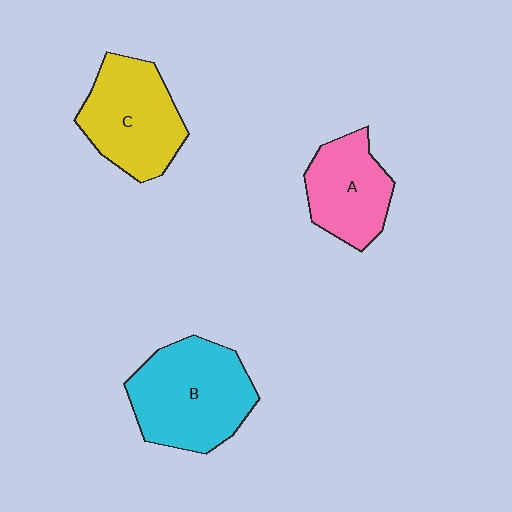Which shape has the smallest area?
Shape A (pink).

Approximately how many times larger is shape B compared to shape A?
Approximately 1.5 times.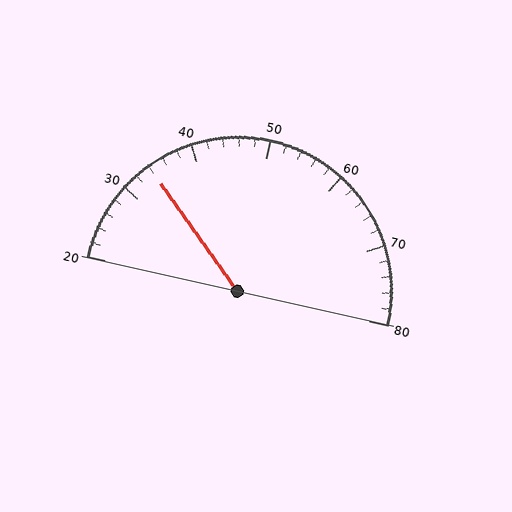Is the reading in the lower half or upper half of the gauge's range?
The reading is in the lower half of the range (20 to 80).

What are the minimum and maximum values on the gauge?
The gauge ranges from 20 to 80.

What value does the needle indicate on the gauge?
The needle indicates approximately 34.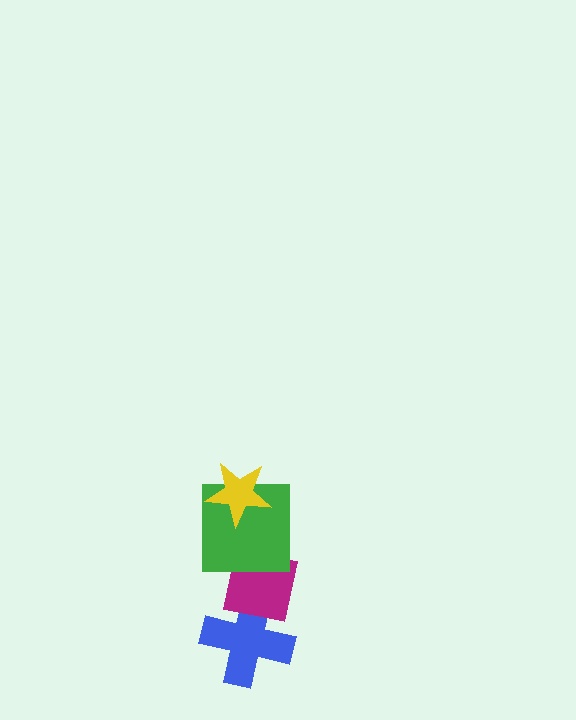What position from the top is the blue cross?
The blue cross is 4th from the top.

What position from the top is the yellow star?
The yellow star is 1st from the top.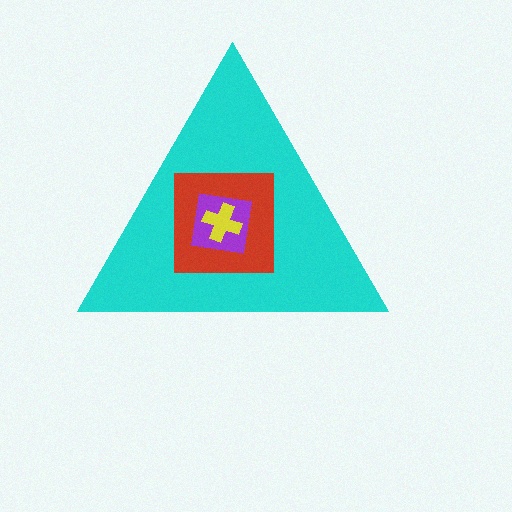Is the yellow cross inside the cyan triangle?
Yes.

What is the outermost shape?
The cyan triangle.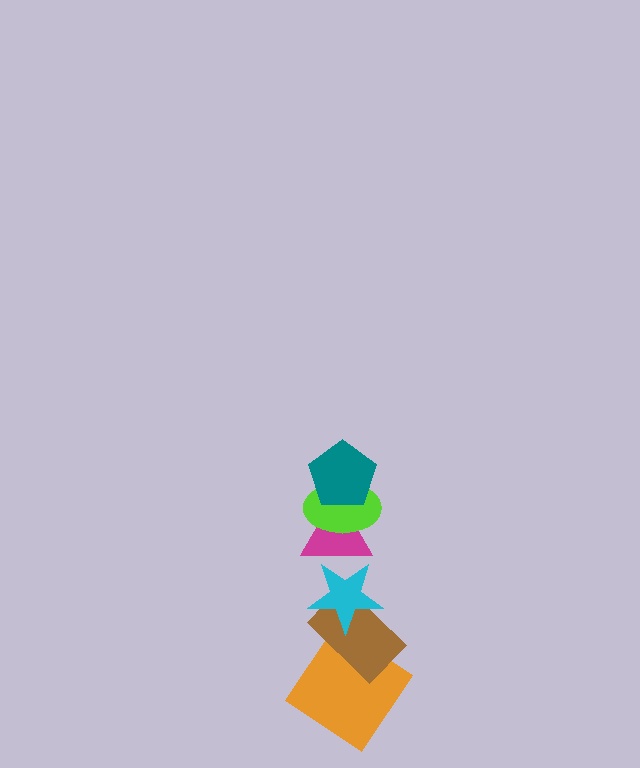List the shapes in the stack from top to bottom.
From top to bottom: the teal pentagon, the lime ellipse, the magenta triangle, the cyan star, the brown rectangle, the orange diamond.